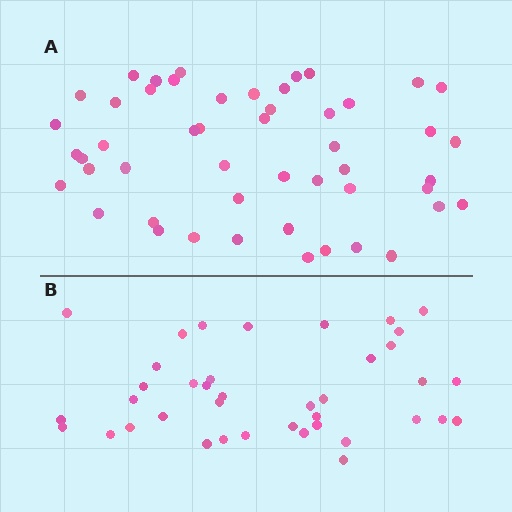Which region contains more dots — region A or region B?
Region A (the top region) has more dots.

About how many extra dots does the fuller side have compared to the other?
Region A has roughly 12 or so more dots than region B.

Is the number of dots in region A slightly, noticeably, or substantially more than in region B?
Region A has noticeably more, but not dramatically so. The ratio is roughly 1.3 to 1.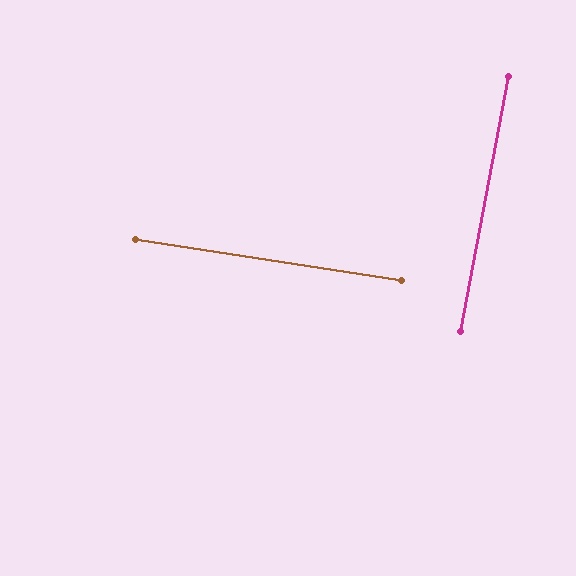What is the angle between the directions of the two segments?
Approximately 88 degrees.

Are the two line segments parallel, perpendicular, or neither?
Perpendicular — they meet at approximately 88°.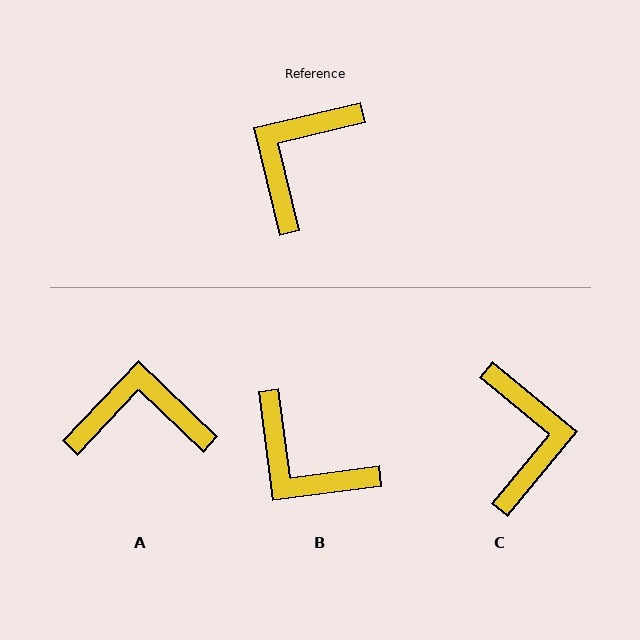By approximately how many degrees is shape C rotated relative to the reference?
Approximately 143 degrees clockwise.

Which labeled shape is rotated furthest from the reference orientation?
C, about 143 degrees away.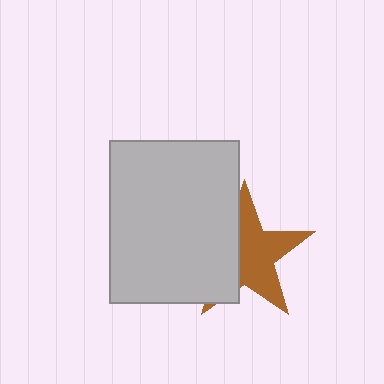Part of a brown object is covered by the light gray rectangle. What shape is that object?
It is a star.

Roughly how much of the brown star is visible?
About half of it is visible (roughly 59%).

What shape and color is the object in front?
The object in front is a light gray rectangle.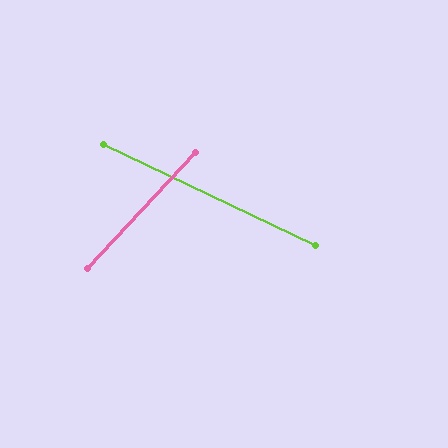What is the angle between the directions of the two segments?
Approximately 73 degrees.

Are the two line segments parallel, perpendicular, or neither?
Neither parallel nor perpendicular — they differ by about 73°.